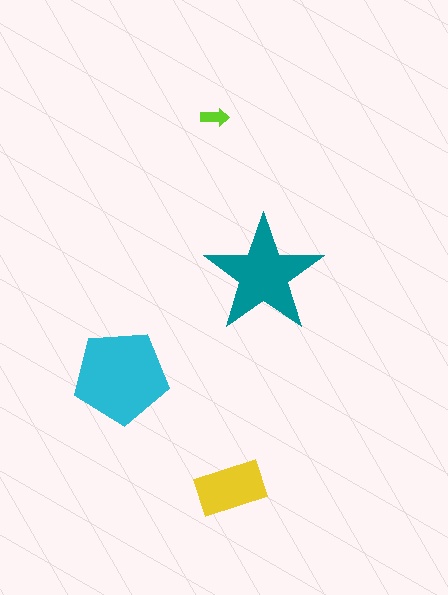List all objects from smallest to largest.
The lime arrow, the yellow rectangle, the teal star, the cyan pentagon.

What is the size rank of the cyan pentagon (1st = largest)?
1st.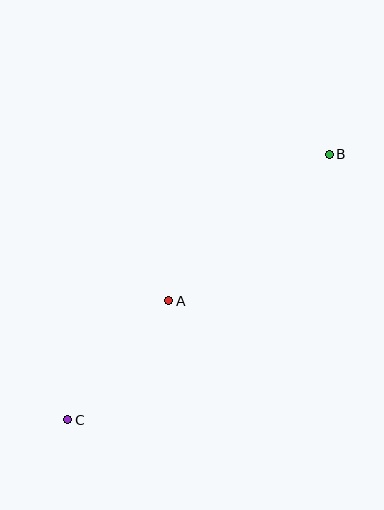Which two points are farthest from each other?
Points B and C are farthest from each other.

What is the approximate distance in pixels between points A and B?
The distance between A and B is approximately 217 pixels.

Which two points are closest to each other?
Points A and C are closest to each other.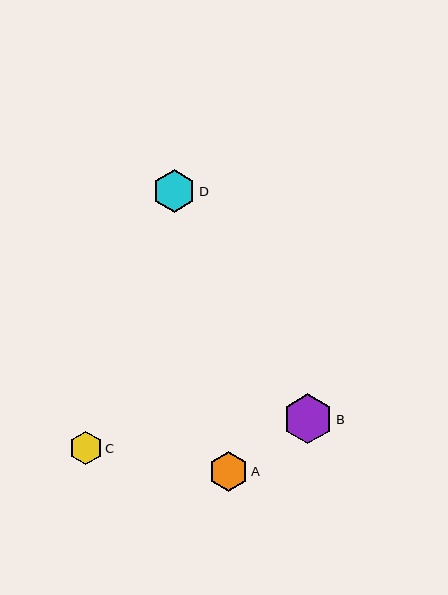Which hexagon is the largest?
Hexagon B is the largest with a size of approximately 50 pixels.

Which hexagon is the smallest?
Hexagon C is the smallest with a size of approximately 33 pixels.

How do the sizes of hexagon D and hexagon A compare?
Hexagon D and hexagon A are approximately the same size.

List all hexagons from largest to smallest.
From largest to smallest: B, D, A, C.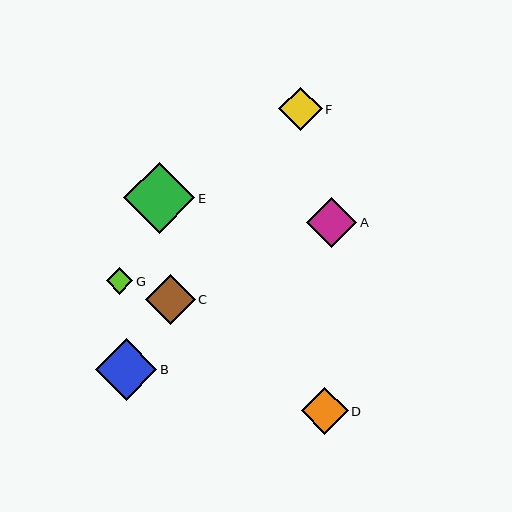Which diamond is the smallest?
Diamond G is the smallest with a size of approximately 27 pixels.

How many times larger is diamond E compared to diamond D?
Diamond E is approximately 1.5 times the size of diamond D.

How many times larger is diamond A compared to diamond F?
Diamond A is approximately 1.1 times the size of diamond F.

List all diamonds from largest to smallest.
From largest to smallest: E, B, A, C, D, F, G.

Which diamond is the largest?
Diamond E is the largest with a size of approximately 71 pixels.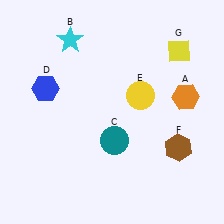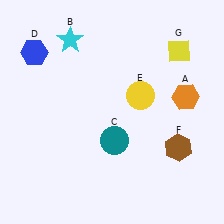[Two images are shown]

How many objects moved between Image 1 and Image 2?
1 object moved between the two images.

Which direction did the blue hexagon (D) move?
The blue hexagon (D) moved up.